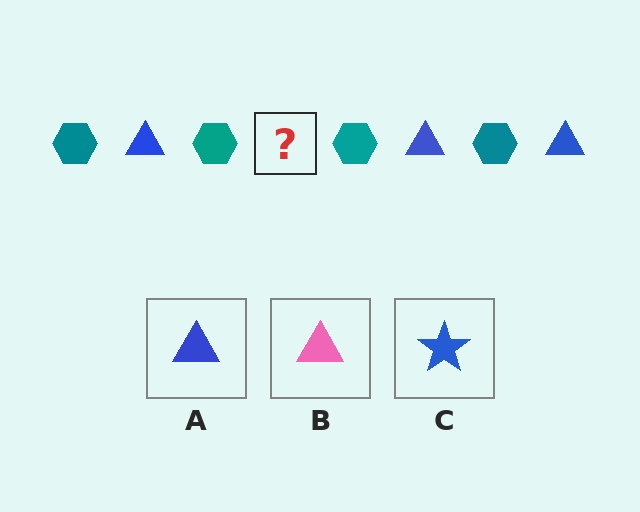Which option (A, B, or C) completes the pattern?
A.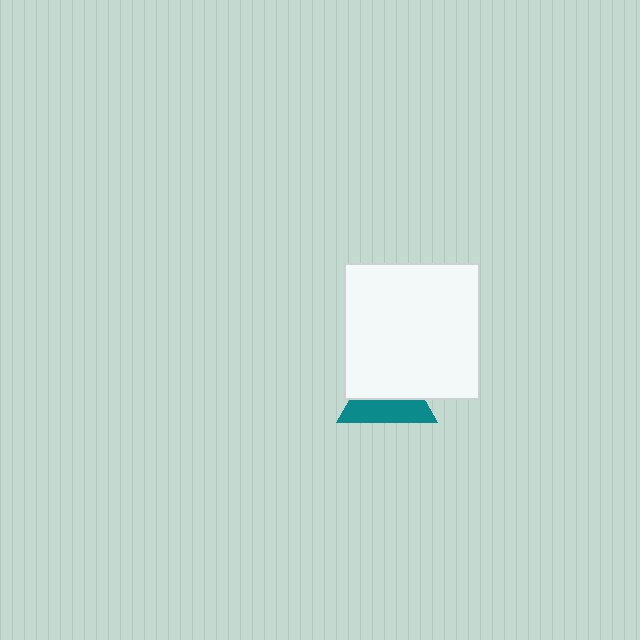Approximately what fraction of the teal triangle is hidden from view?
Roughly 53% of the teal triangle is hidden behind the white square.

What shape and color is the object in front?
The object in front is a white square.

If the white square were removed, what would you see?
You would see the complete teal triangle.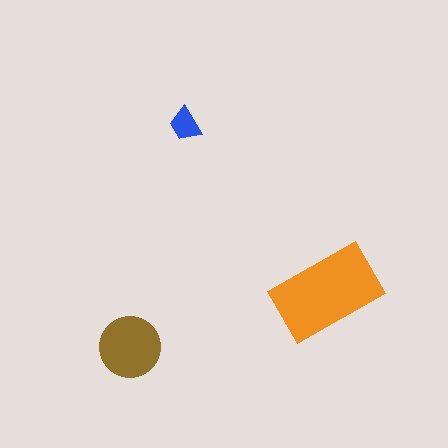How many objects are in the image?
There are 3 objects in the image.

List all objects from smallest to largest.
The blue trapezoid, the brown circle, the orange rectangle.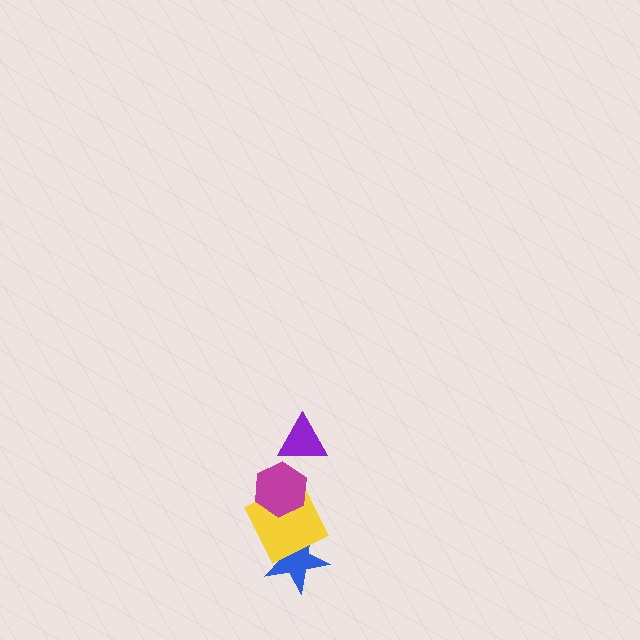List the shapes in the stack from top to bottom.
From top to bottom: the purple triangle, the magenta hexagon, the yellow square, the blue star.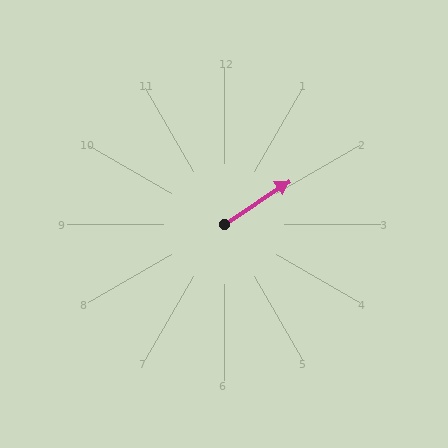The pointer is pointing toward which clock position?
Roughly 2 o'clock.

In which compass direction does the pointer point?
Northeast.